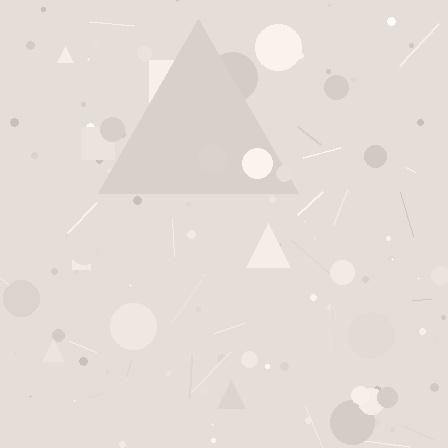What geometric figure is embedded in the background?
A triangle is embedded in the background.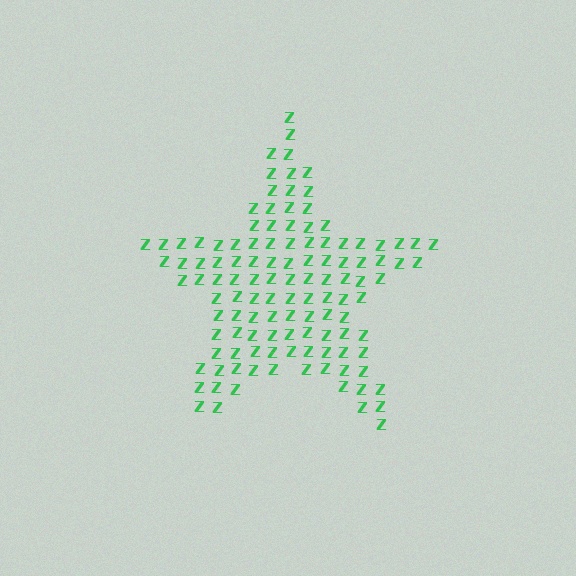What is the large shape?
The large shape is a star.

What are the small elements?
The small elements are letter Z's.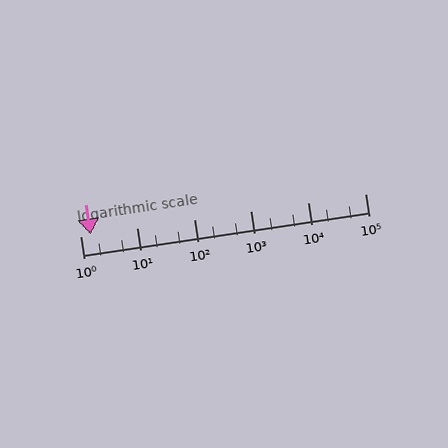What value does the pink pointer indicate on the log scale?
The pointer indicates approximately 1.5.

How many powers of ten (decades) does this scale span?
The scale spans 5 decades, from 1 to 100000.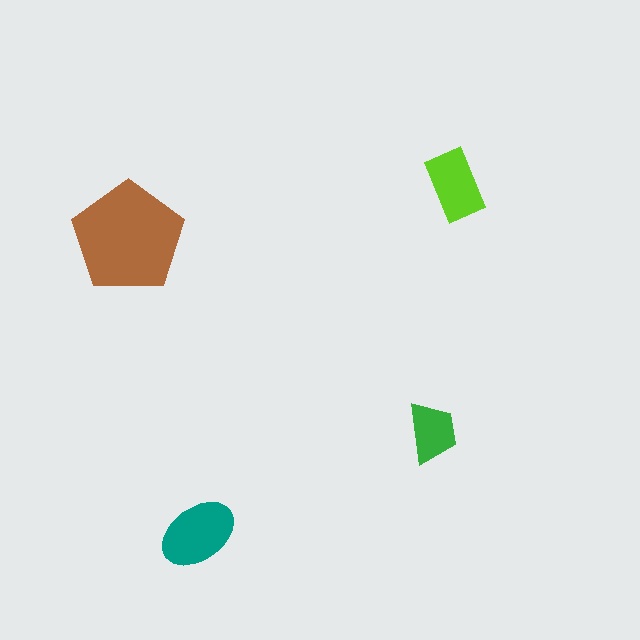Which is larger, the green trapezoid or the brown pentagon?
The brown pentagon.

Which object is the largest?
The brown pentagon.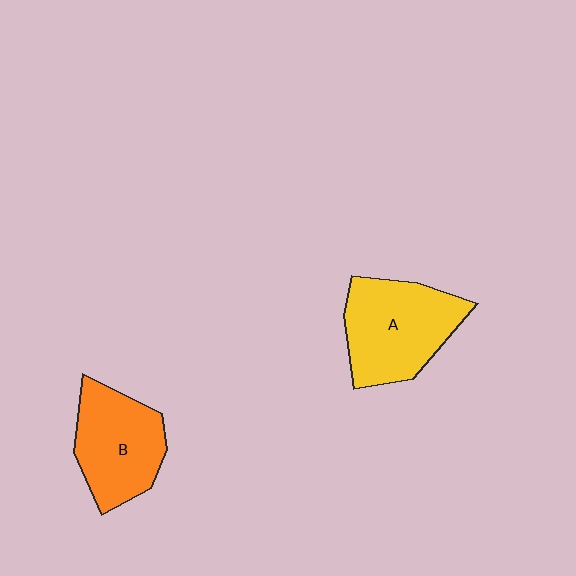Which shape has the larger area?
Shape A (yellow).